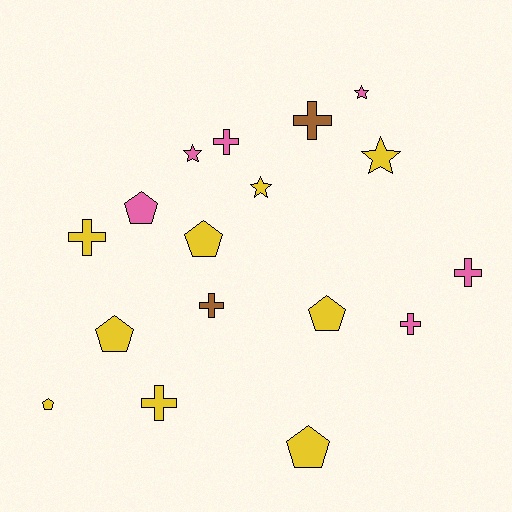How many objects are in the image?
There are 17 objects.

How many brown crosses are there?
There are 2 brown crosses.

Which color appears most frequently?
Yellow, with 9 objects.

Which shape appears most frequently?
Cross, with 7 objects.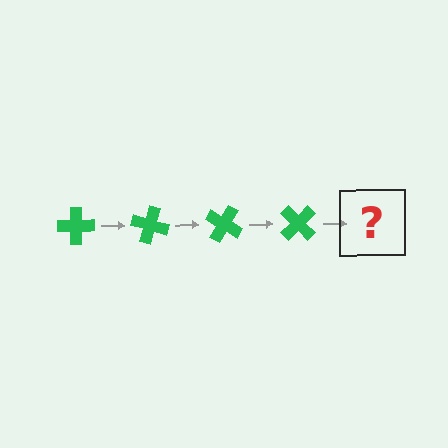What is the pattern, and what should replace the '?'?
The pattern is that the cross rotates 15 degrees each step. The '?' should be a green cross rotated 60 degrees.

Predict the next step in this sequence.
The next step is a green cross rotated 60 degrees.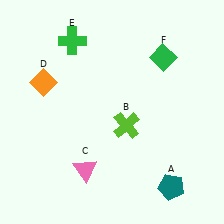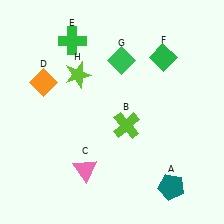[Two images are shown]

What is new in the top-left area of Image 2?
A lime star (H) was added in the top-left area of Image 2.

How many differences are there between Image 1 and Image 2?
There are 2 differences between the two images.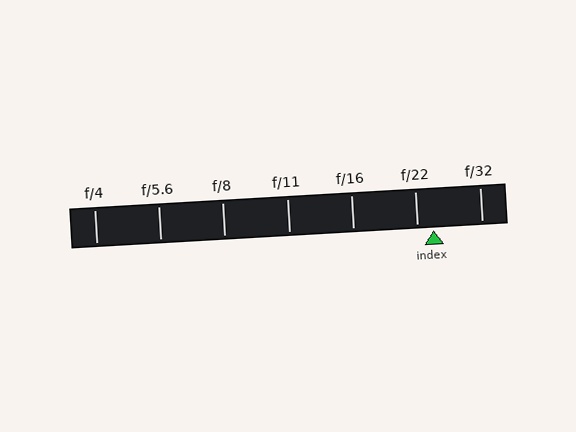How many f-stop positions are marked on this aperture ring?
There are 7 f-stop positions marked.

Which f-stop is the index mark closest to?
The index mark is closest to f/22.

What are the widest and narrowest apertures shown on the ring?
The widest aperture shown is f/4 and the narrowest is f/32.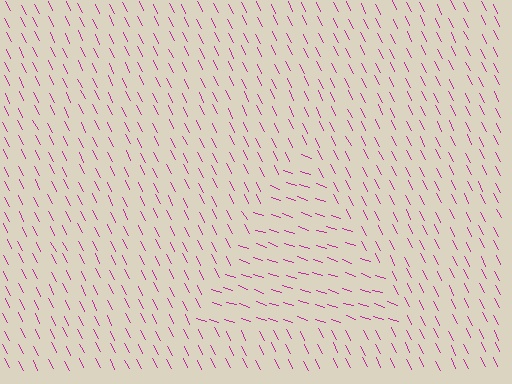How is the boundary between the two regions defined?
The boundary is defined purely by a change in line orientation (approximately 45 degrees difference). All lines are the same color and thickness.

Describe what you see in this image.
The image is filled with small magenta line segments. A triangle region in the image has lines oriented differently from the surrounding lines, creating a visible texture boundary.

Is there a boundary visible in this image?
Yes, there is a texture boundary formed by a change in line orientation.